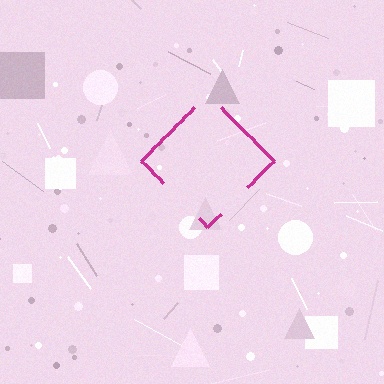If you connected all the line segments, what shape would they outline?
They would outline a diamond.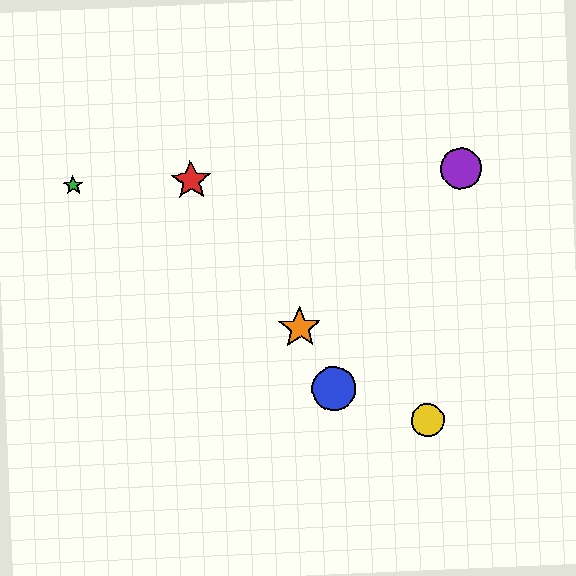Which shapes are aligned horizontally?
The red star, the green star, the purple circle are aligned horizontally.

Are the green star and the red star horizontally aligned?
Yes, both are at y≈185.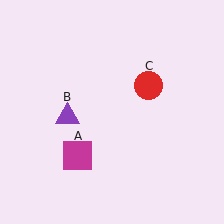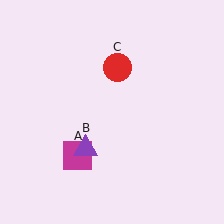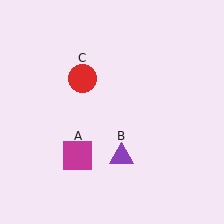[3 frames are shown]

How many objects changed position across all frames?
2 objects changed position: purple triangle (object B), red circle (object C).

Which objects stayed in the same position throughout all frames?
Magenta square (object A) remained stationary.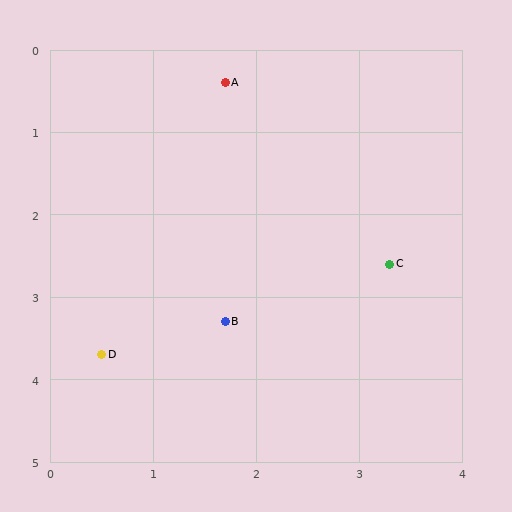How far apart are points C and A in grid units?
Points C and A are about 2.7 grid units apart.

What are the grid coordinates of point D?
Point D is at approximately (0.5, 3.7).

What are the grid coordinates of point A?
Point A is at approximately (1.7, 0.4).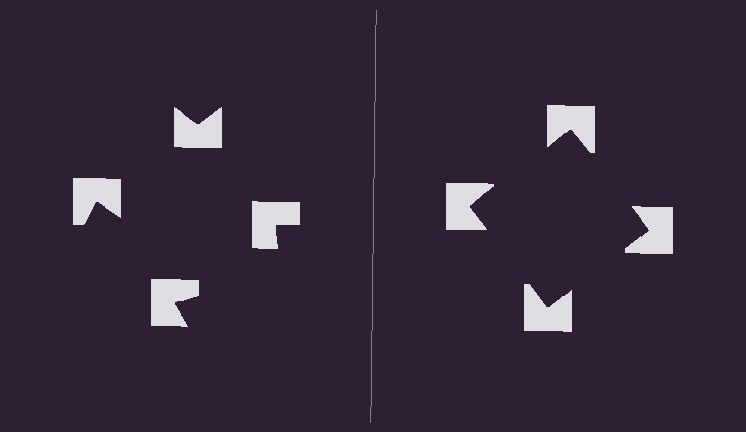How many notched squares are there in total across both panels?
8 — 4 on each side.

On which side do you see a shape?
An illusory square appears on the right side. On the left side the wedge cuts are rotated, so no coherent shape forms.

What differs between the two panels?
The notched squares are positioned identically on both sides; only the wedge orientations differ. On the right they align to a square; on the left they are misaligned.